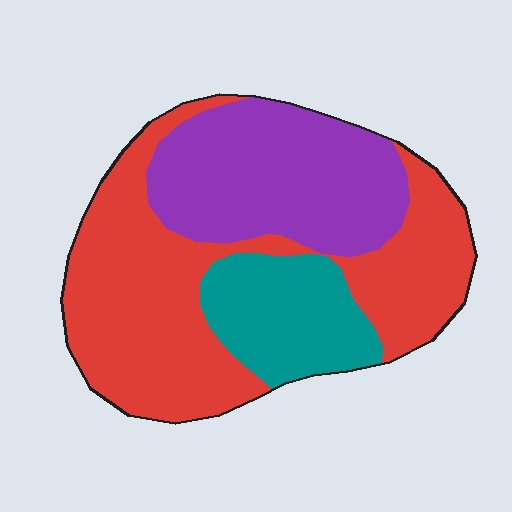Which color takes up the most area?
Red, at roughly 50%.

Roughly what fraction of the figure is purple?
Purple covers around 30% of the figure.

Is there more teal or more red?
Red.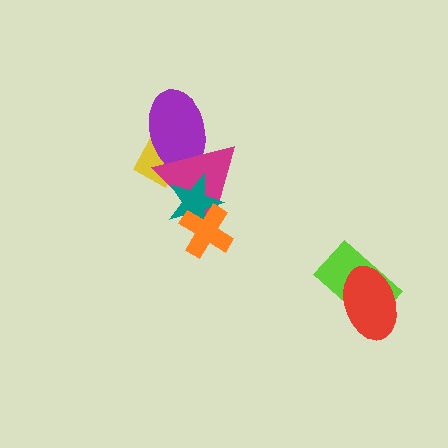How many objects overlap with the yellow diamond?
2 objects overlap with the yellow diamond.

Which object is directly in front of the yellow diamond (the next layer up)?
The purple ellipse is directly in front of the yellow diamond.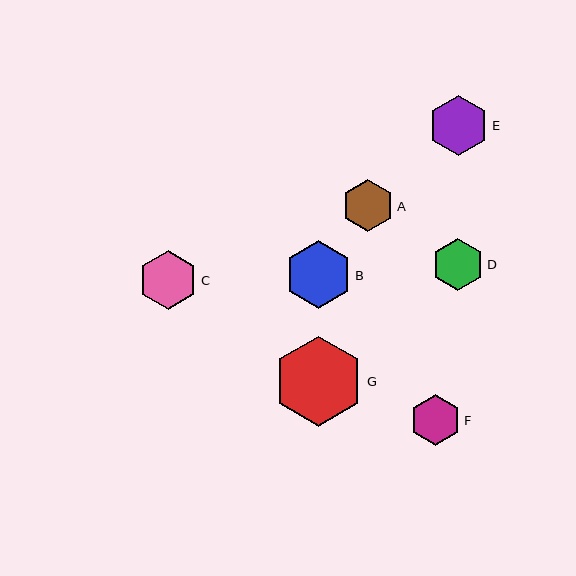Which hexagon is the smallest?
Hexagon F is the smallest with a size of approximately 51 pixels.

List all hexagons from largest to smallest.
From largest to smallest: G, B, E, C, D, A, F.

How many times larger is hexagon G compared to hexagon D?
Hexagon G is approximately 1.7 times the size of hexagon D.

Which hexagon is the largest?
Hexagon G is the largest with a size of approximately 90 pixels.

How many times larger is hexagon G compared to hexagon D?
Hexagon G is approximately 1.7 times the size of hexagon D.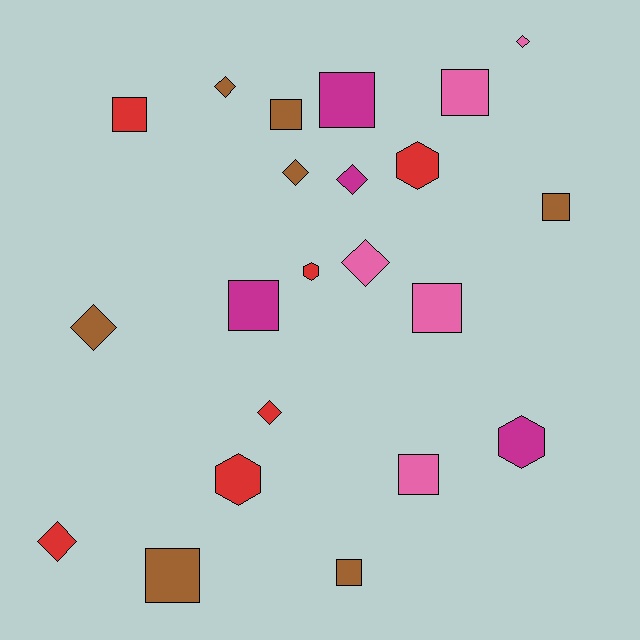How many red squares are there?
There is 1 red square.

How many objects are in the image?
There are 22 objects.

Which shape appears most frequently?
Square, with 10 objects.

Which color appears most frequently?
Brown, with 7 objects.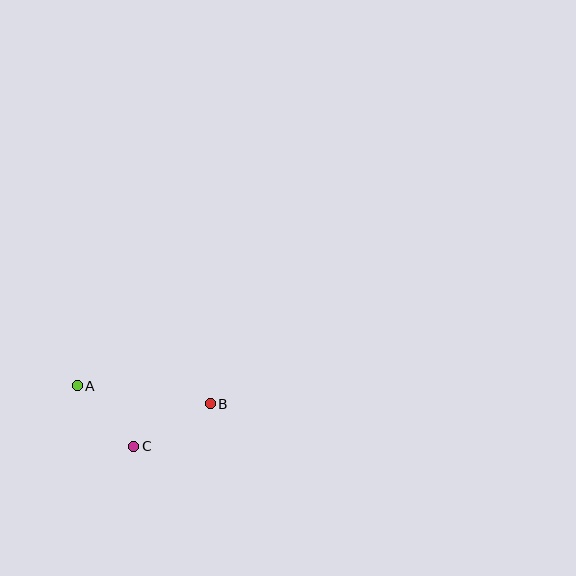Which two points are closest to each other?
Points A and C are closest to each other.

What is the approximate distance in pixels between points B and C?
The distance between B and C is approximately 87 pixels.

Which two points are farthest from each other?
Points A and B are farthest from each other.